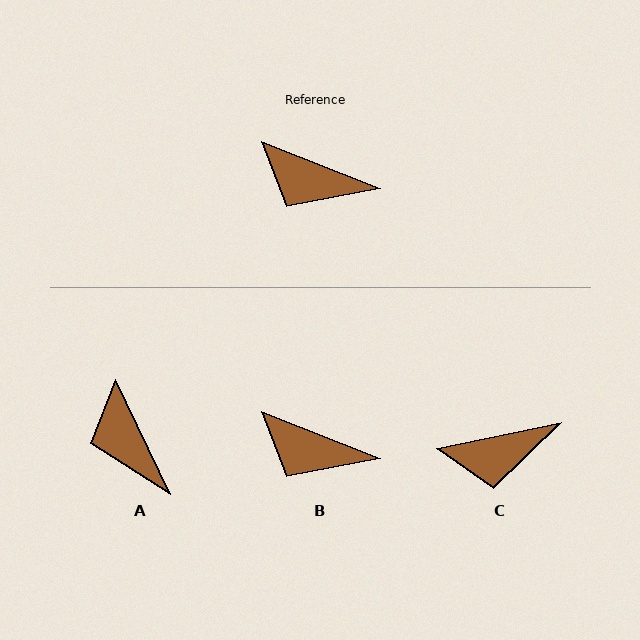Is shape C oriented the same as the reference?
No, it is off by about 34 degrees.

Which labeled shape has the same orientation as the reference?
B.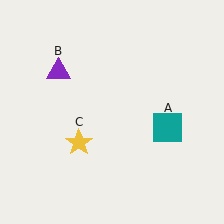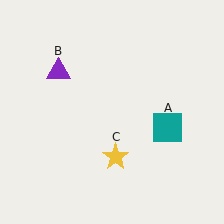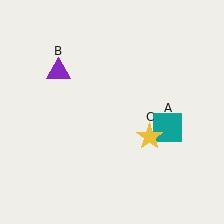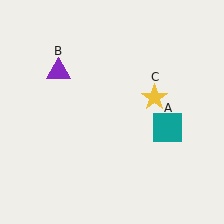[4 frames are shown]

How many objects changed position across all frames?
1 object changed position: yellow star (object C).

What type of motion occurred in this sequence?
The yellow star (object C) rotated counterclockwise around the center of the scene.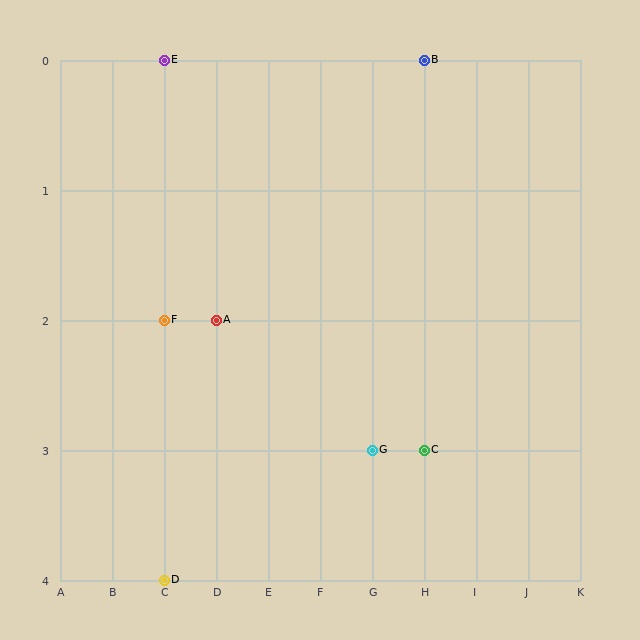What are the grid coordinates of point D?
Point D is at grid coordinates (C, 4).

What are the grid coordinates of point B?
Point B is at grid coordinates (H, 0).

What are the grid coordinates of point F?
Point F is at grid coordinates (C, 2).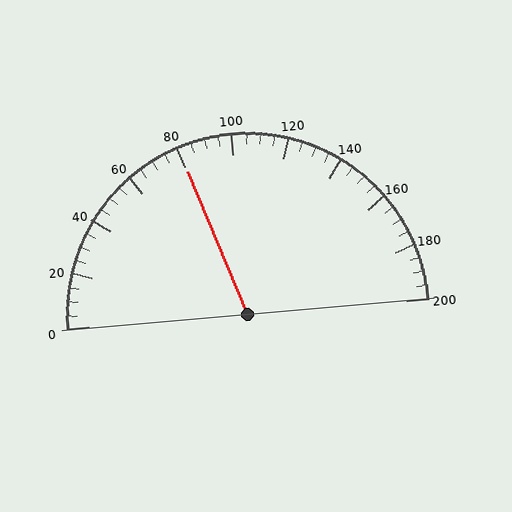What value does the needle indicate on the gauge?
The needle indicates approximately 80.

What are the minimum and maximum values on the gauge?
The gauge ranges from 0 to 200.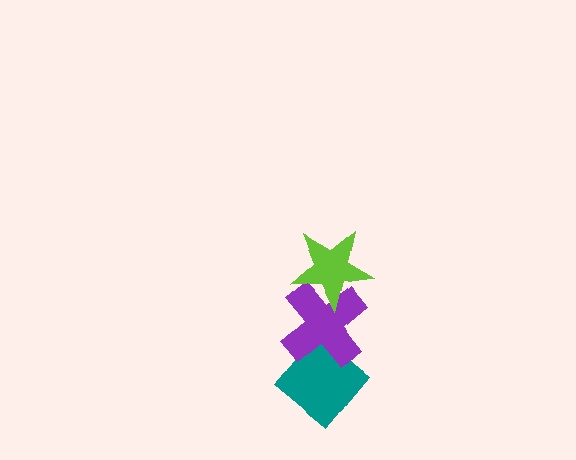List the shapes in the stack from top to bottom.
From top to bottom: the lime star, the purple cross, the teal diamond.